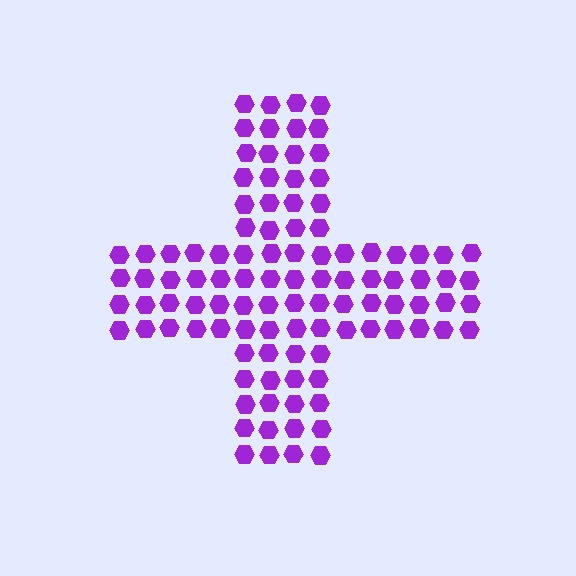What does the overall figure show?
The overall figure shows a cross.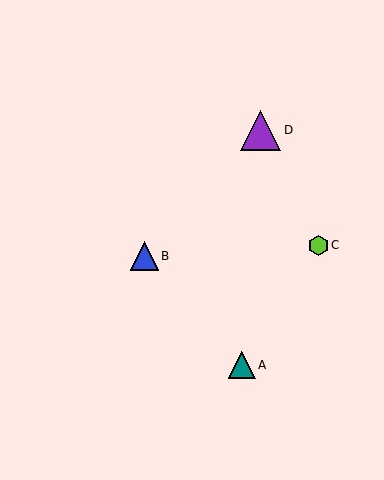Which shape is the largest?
The purple triangle (labeled D) is the largest.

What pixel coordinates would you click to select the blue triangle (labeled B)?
Click at (144, 256) to select the blue triangle B.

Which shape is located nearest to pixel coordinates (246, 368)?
The teal triangle (labeled A) at (242, 365) is nearest to that location.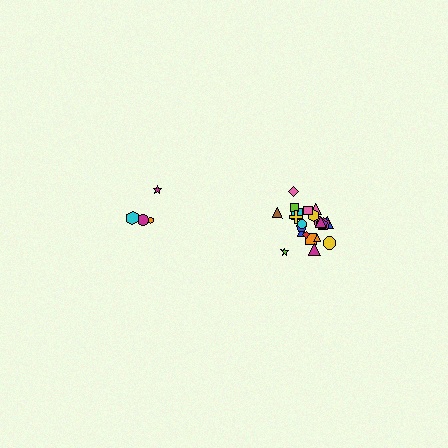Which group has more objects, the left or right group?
The right group.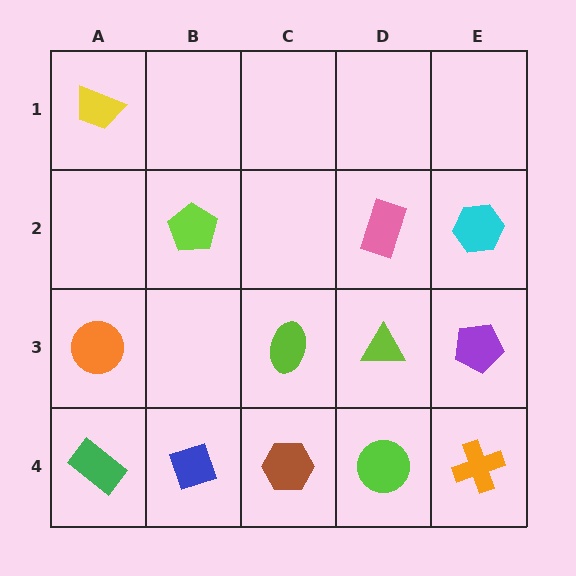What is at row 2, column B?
A lime pentagon.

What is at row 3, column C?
A lime ellipse.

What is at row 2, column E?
A cyan hexagon.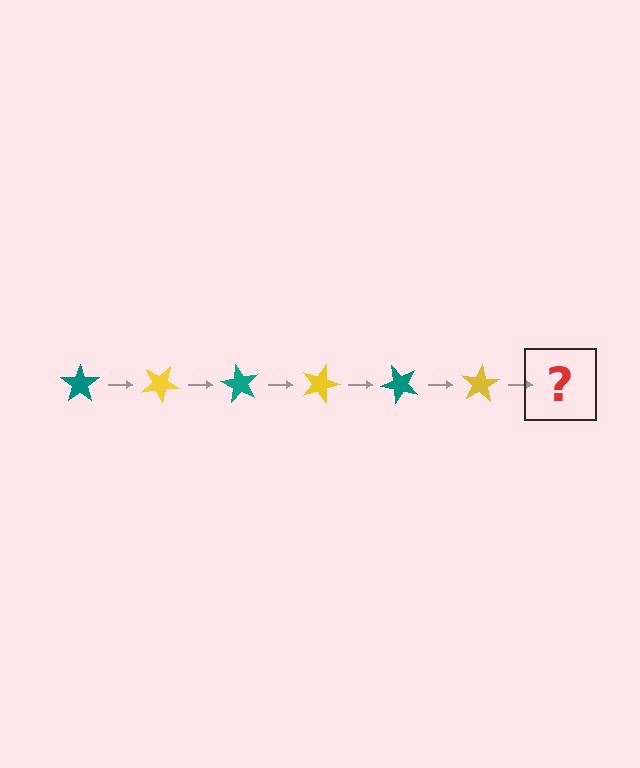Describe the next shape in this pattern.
It should be a teal star, rotated 180 degrees from the start.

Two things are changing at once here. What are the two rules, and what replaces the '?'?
The two rules are that it rotates 30 degrees each step and the color cycles through teal and yellow. The '?' should be a teal star, rotated 180 degrees from the start.